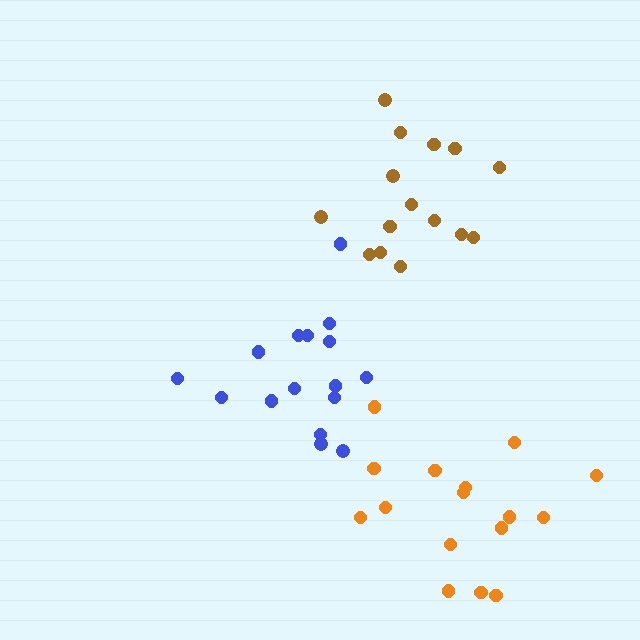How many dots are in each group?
Group 1: 16 dots, Group 2: 15 dots, Group 3: 16 dots (47 total).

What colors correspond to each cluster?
The clusters are colored: blue, brown, orange.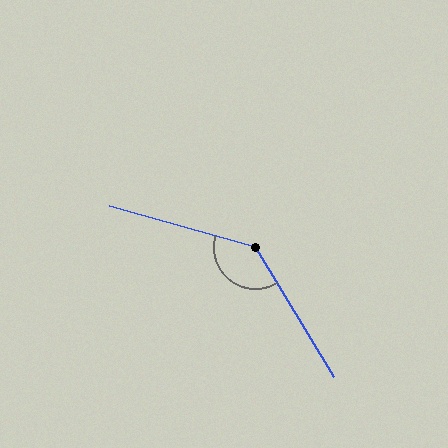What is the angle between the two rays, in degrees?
Approximately 137 degrees.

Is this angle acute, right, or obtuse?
It is obtuse.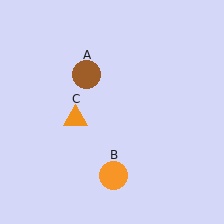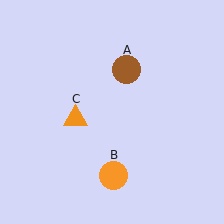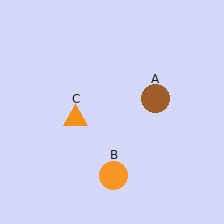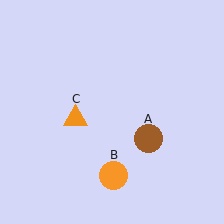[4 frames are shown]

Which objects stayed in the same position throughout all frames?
Orange circle (object B) and orange triangle (object C) remained stationary.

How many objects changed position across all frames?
1 object changed position: brown circle (object A).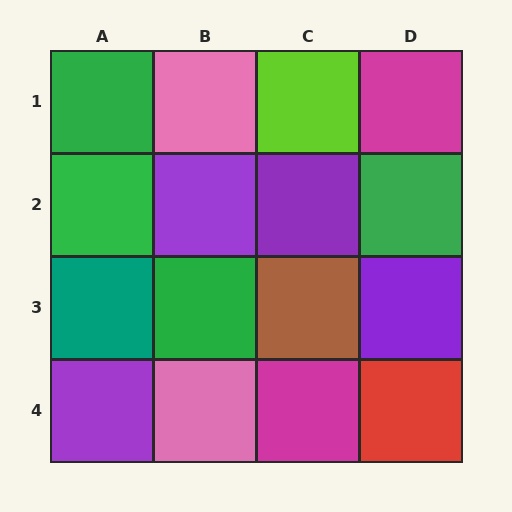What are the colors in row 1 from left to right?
Green, pink, lime, magenta.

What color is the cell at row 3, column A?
Teal.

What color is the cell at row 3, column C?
Brown.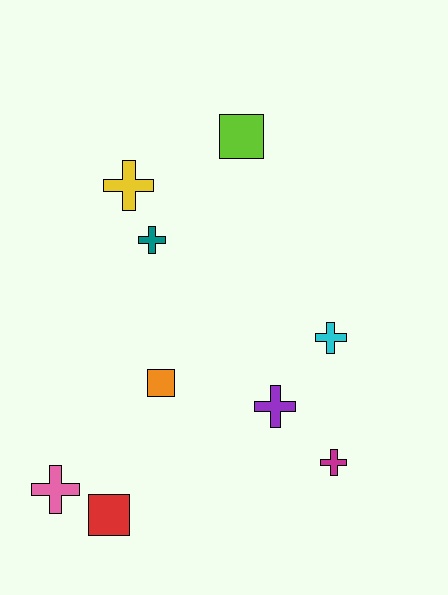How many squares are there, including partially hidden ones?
There are 3 squares.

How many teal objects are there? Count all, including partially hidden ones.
There is 1 teal object.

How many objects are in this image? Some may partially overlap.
There are 9 objects.